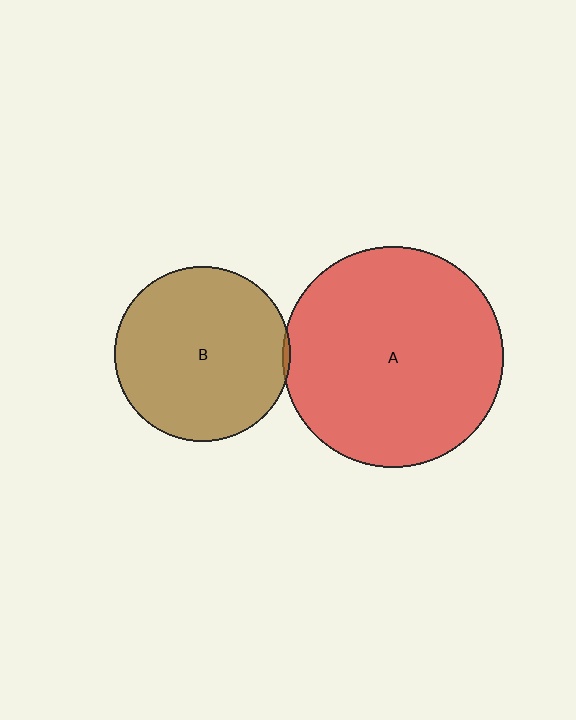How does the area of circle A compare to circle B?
Approximately 1.6 times.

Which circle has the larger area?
Circle A (red).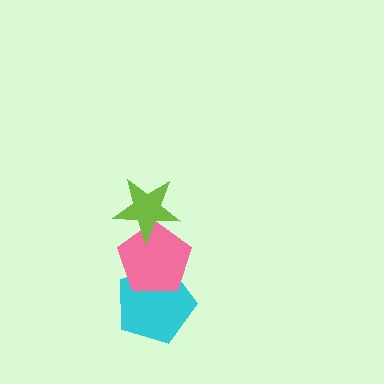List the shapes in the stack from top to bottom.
From top to bottom: the lime star, the pink pentagon, the cyan pentagon.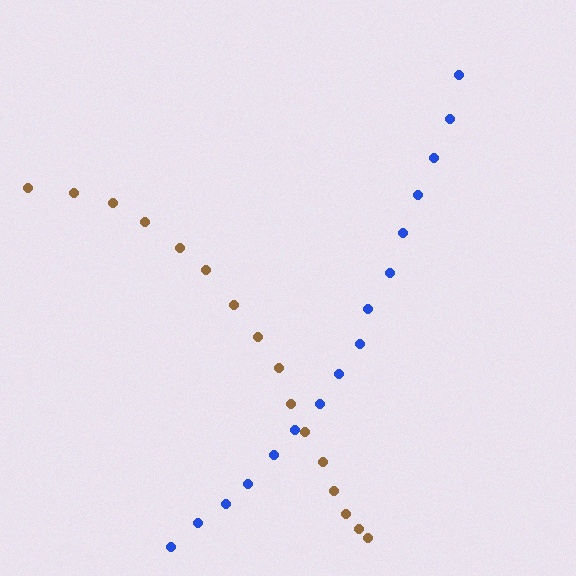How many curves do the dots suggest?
There are 2 distinct paths.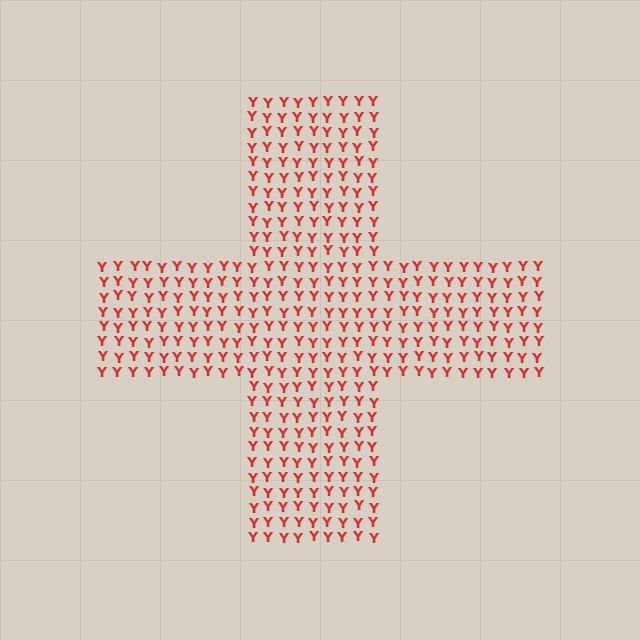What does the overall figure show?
The overall figure shows a cross.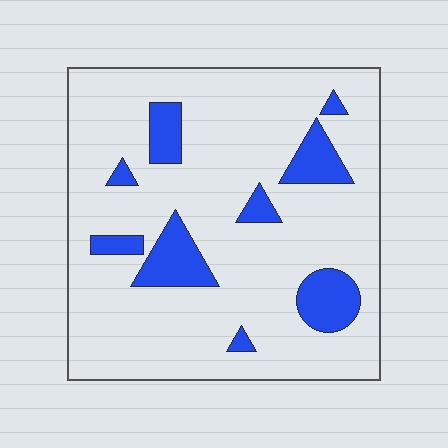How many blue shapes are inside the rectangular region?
9.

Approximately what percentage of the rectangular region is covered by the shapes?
Approximately 15%.